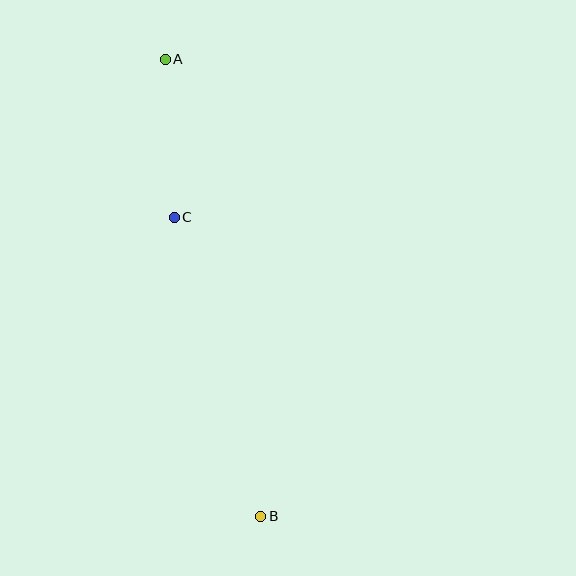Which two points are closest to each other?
Points A and C are closest to each other.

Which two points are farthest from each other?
Points A and B are farthest from each other.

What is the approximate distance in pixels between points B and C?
The distance between B and C is approximately 312 pixels.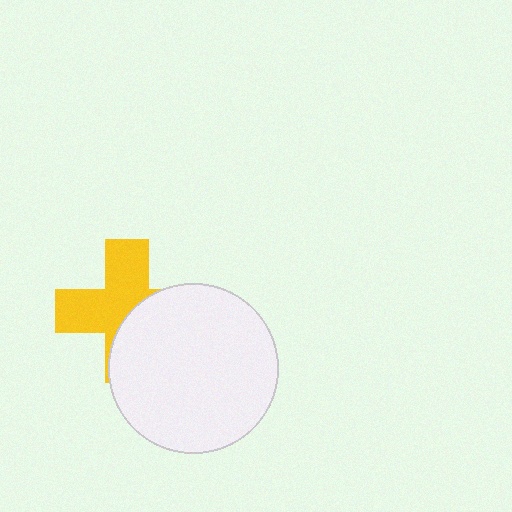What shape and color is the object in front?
The object in front is a white circle.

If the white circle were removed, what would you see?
You would see the complete yellow cross.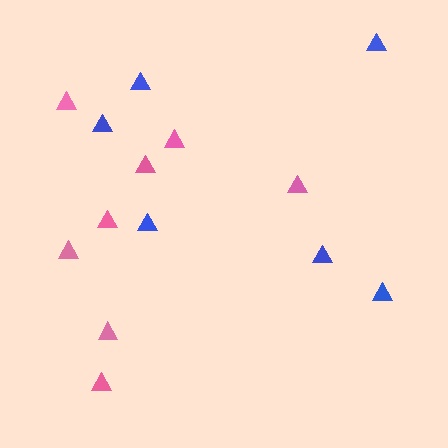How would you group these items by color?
There are 2 groups: one group of blue triangles (6) and one group of pink triangles (8).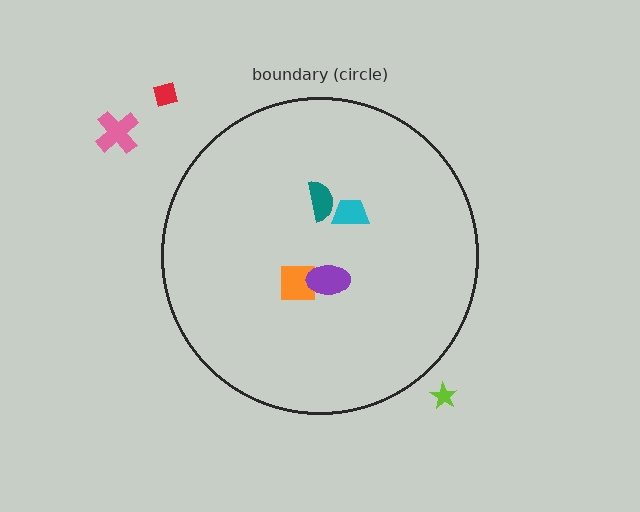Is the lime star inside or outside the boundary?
Outside.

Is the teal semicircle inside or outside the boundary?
Inside.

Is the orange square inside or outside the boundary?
Inside.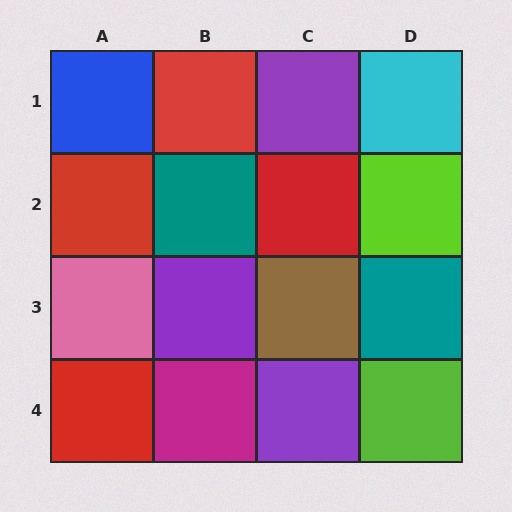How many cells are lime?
2 cells are lime.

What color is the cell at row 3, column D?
Teal.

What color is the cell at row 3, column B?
Purple.